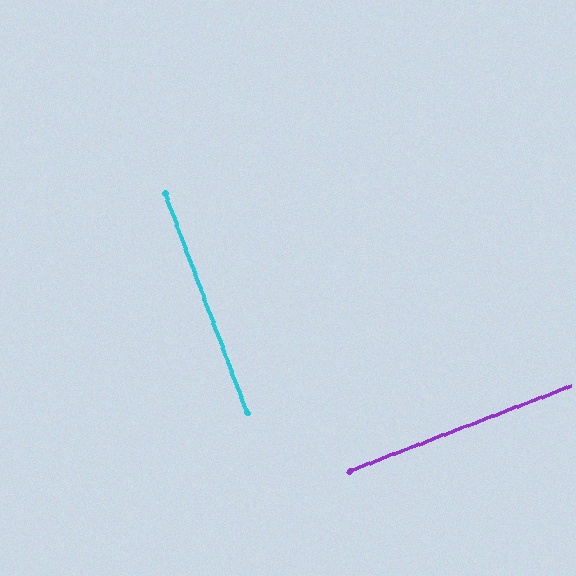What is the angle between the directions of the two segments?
Approximately 90 degrees.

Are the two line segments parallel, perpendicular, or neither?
Perpendicular — they meet at approximately 90°.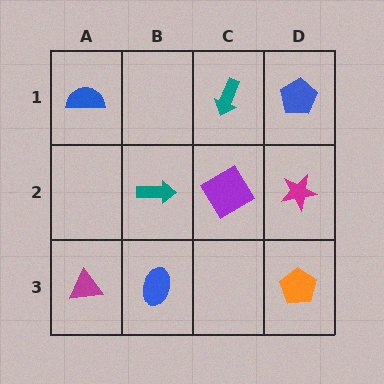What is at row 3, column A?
A magenta triangle.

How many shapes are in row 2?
3 shapes.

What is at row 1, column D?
A blue pentagon.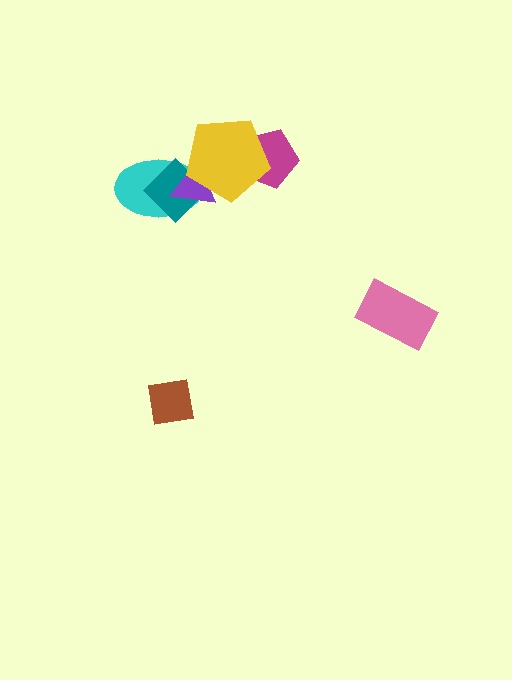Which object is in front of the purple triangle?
The yellow pentagon is in front of the purple triangle.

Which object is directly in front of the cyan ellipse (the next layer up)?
The teal diamond is directly in front of the cyan ellipse.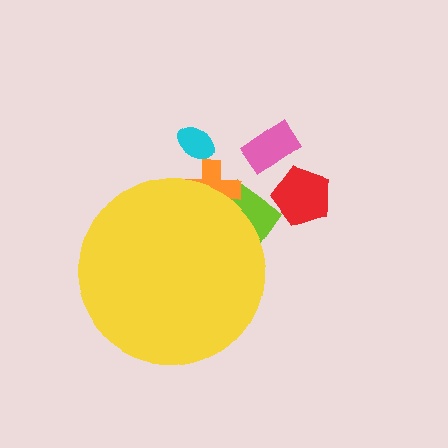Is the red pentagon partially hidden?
No, the red pentagon is fully visible.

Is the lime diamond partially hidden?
Yes, the lime diamond is partially hidden behind the yellow circle.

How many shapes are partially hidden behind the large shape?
2 shapes are partially hidden.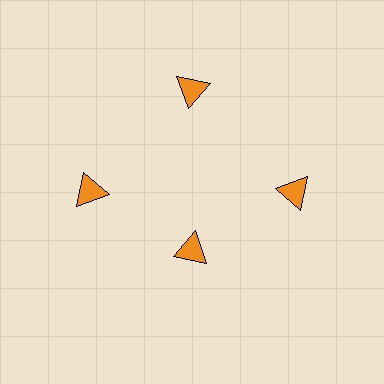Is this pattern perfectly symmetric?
No. The 4 orange triangles are arranged in a ring, but one element near the 6 o'clock position is pulled inward toward the center, breaking the 4-fold rotational symmetry.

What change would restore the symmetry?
The symmetry would be restored by moving it outward, back onto the ring so that all 4 triangles sit at equal angles and equal distance from the center.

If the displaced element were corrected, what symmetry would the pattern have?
It would have 4-fold rotational symmetry — the pattern would map onto itself every 90 degrees.